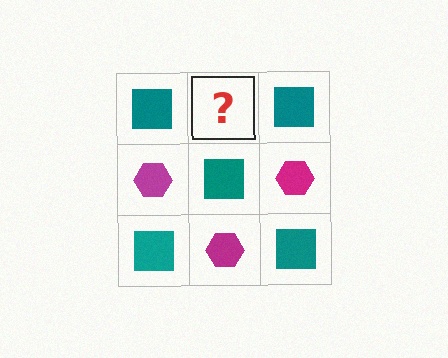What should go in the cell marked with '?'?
The missing cell should contain a magenta hexagon.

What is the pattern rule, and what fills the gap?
The rule is that it alternates teal square and magenta hexagon in a checkerboard pattern. The gap should be filled with a magenta hexagon.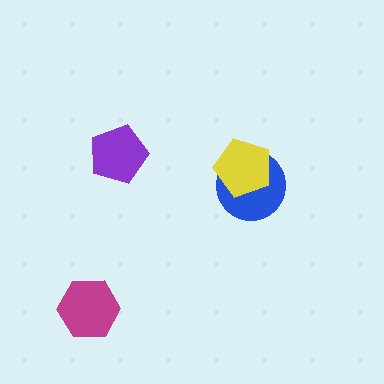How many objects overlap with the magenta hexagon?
0 objects overlap with the magenta hexagon.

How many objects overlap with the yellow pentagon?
1 object overlaps with the yellow pentagon.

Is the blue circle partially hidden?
Yes, it is partially covered by another shape.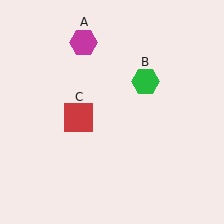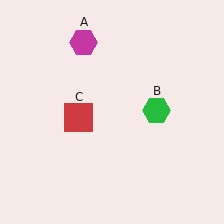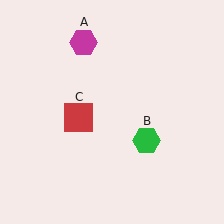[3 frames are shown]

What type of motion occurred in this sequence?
The green hexagon (object B) rotated clockwise around the center of the scene.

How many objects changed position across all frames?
1 object changed position: green hexagon (object B).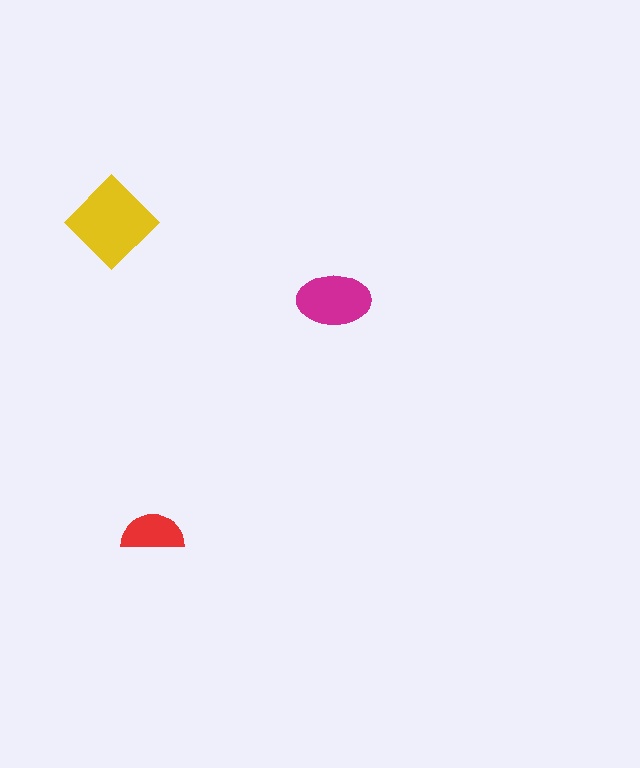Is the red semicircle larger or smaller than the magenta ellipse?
Smaller.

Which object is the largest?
The yellow diamond.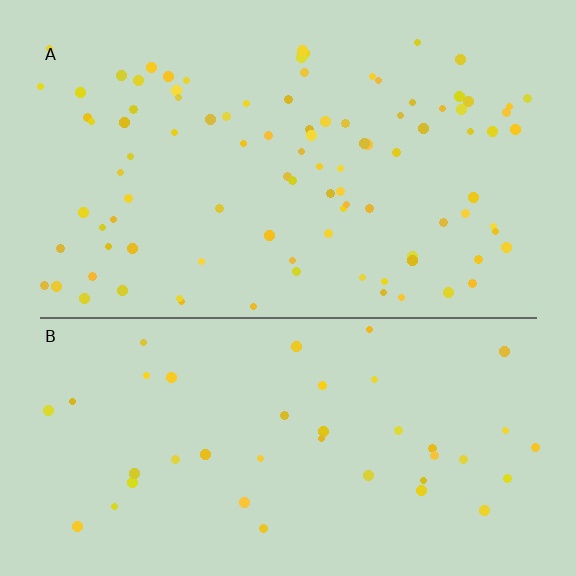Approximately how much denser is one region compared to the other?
Approximately 2.3× — region A over region B.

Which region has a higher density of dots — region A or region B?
A (the top).